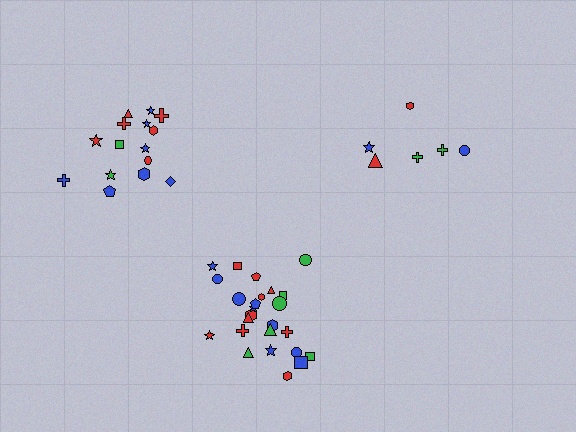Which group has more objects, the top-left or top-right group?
The top-left group.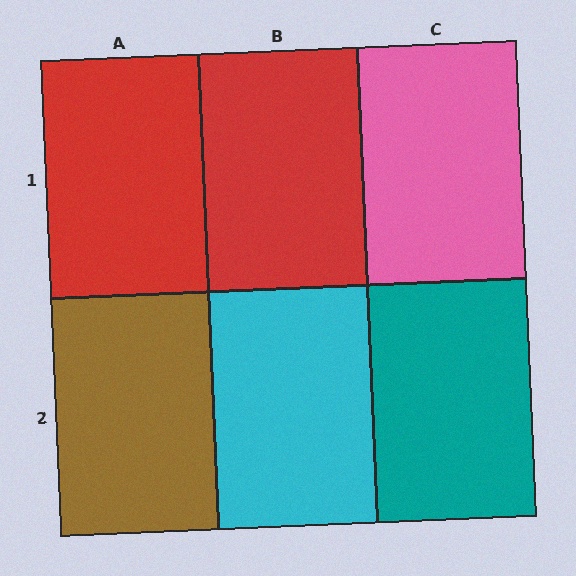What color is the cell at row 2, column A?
Brown.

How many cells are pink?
1 cell is pink.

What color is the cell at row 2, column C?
Teal.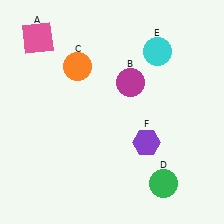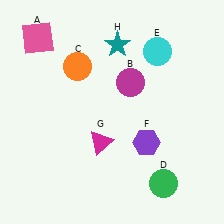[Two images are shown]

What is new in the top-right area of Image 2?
A teal star (H) was added in the top-right area of Image 2.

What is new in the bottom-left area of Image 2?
A magenta triangle (G) was added in the bottom-left area of Image 2.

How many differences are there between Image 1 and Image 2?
There are 2 differences between the two images.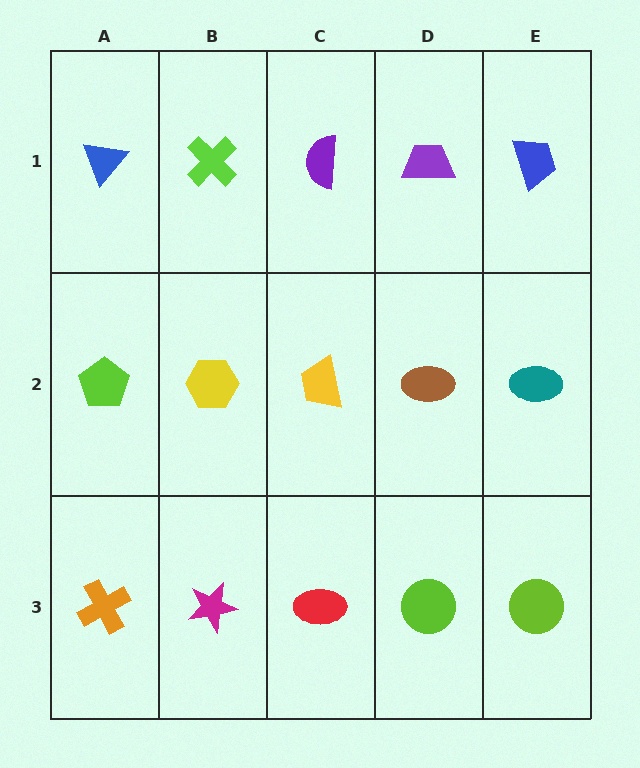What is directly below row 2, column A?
An orange cross.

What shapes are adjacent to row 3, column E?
A teal ellipse (row 2, column E), a lime circle (row 3, column D).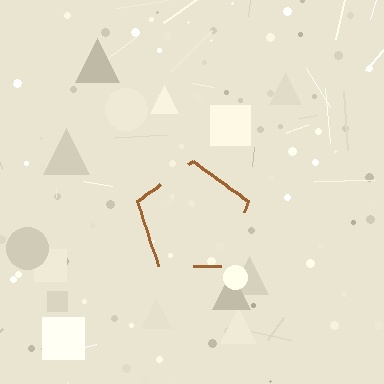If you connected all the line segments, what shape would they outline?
They would outline a pentagon.